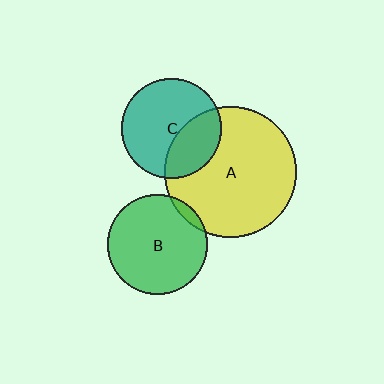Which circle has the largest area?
Circle A (yellow).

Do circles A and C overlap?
Yes.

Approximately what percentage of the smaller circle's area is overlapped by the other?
Approximately 35%.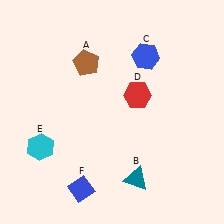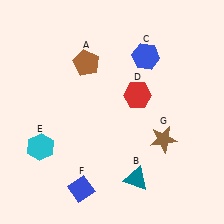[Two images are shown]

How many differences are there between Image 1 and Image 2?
There is 1 difference between the two images.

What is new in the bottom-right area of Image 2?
A brown star (G) was added in the bottom-right area of Image 2.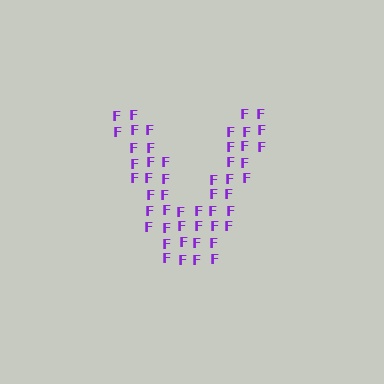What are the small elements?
The small elements are letter F's.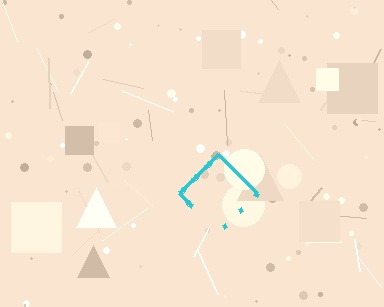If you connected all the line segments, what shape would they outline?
They would outline a diamond.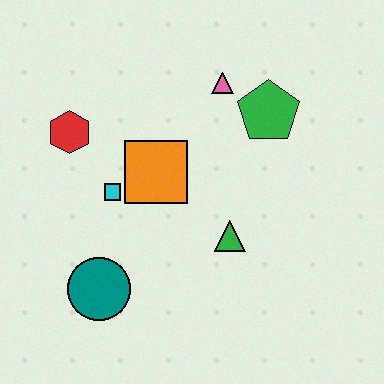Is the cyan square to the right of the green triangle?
No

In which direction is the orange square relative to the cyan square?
The orange square is to the right of the cyan square.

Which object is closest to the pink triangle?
The green pentagon is closest to the pink triangle.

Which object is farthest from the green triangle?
The red hexagon is farthest from the green triangle.